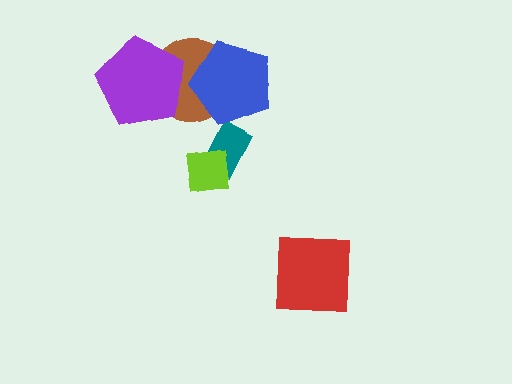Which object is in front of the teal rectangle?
The lime square is in front of the teal rectangle.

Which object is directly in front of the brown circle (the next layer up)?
The blue pentagon is directly in front of the brown circle.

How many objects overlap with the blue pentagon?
1 object overlaps with the blue pentagon.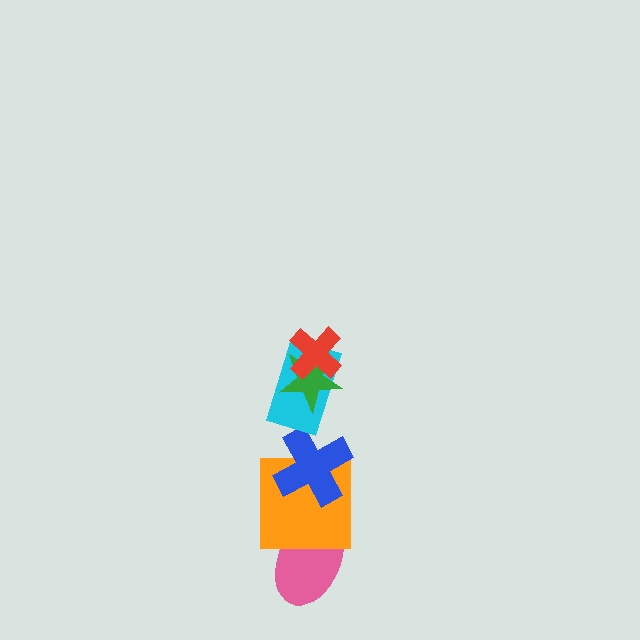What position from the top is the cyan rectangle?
The cyan rectangle is 3rd from the top.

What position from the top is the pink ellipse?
The pink ellipse is 6th from the top.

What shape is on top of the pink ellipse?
The orange square is on top of the pink ellipse.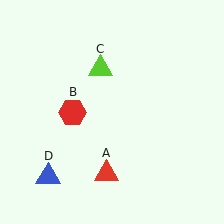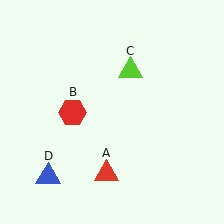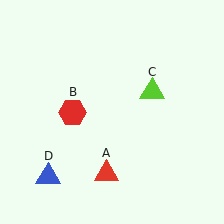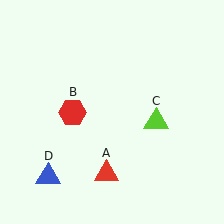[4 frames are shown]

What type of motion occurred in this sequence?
The lime triangle (object C) rotated clockwise around the center of the scene.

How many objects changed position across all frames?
1 object changed position: lime triangle (object C).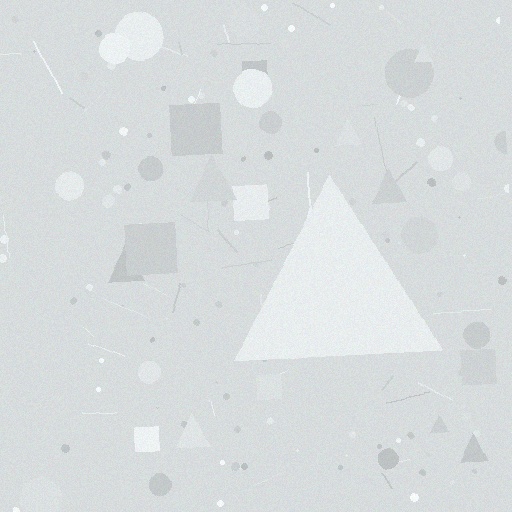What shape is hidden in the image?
A triangle is hidden in the image.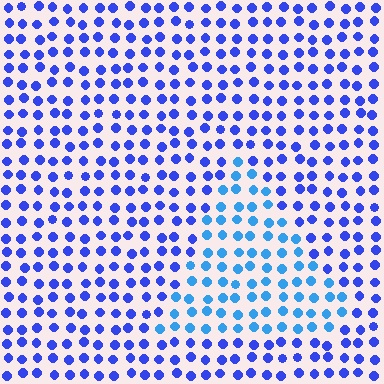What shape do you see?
I see a triangle.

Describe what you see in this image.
The image is filled with small blue elements in a uniform arrangement. A triangle-shaped region is visible where the elements are tinted to a slightly different hue, forming a subtle color boundary.